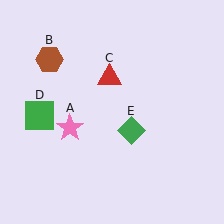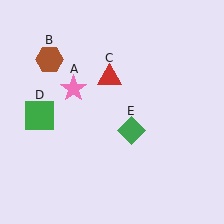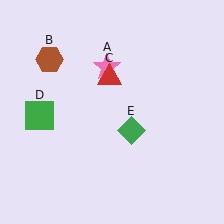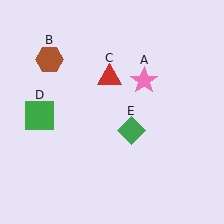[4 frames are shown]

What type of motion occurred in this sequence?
The pink star (object A) rotated clockwise around the center of the scene.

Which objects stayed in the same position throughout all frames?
Brown hexagon (object B) and red triangle (object C) and green square (object D) and green diamond (object E) remained stationary.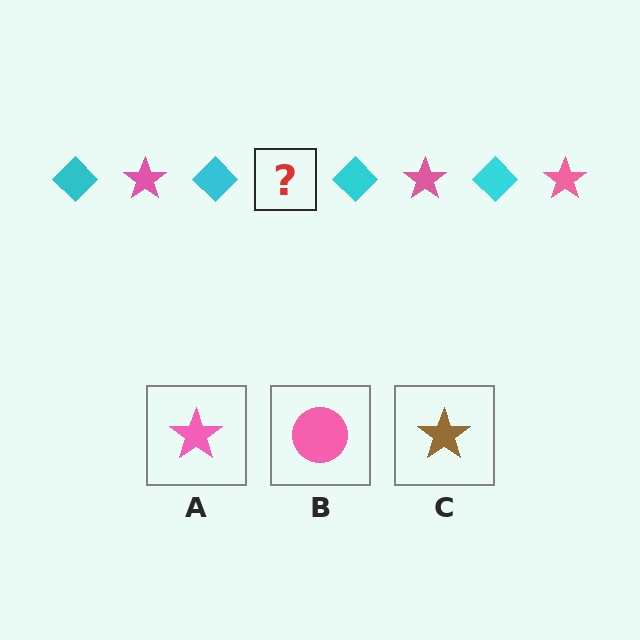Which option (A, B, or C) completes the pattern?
A.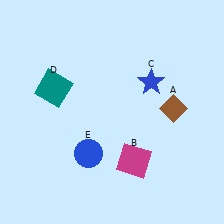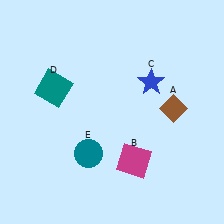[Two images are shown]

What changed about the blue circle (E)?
In Image 1, E is blue. In Image 2, it changed to teal.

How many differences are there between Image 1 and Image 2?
There is 1 difference between the two images.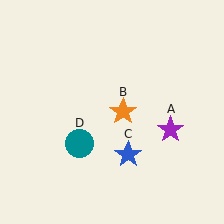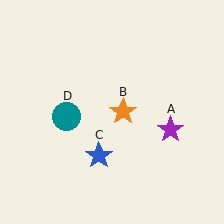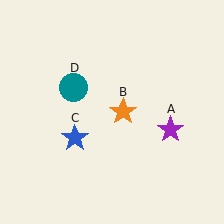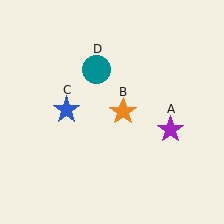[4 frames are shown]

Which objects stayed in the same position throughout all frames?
Purple star (object A) and orange star (object B) remained stationary.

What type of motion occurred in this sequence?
The blue star (object C), teal circle (object D) rotated clockwise around the center of the scene.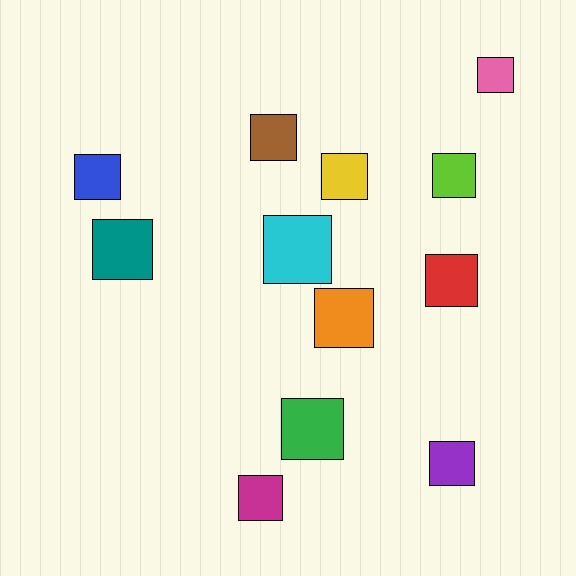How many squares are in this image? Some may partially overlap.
There are 12 squares.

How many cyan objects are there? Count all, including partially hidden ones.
There is 1 cyan object.